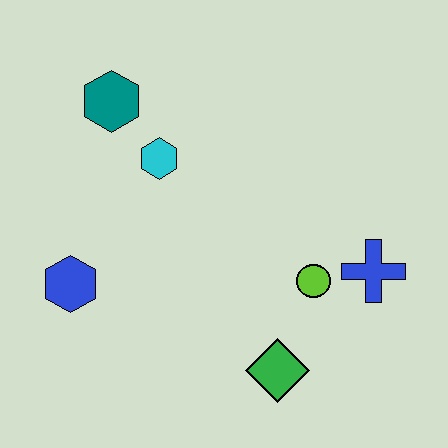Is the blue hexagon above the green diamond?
Yes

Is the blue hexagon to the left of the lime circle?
Yes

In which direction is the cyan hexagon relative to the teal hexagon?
The cyan hexagon is below the teal hexagon.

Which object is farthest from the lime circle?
The teal hexagon is farthest from the lime circle.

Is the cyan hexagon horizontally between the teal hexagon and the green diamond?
Yes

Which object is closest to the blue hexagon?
The cyan hexagon is closest to the blue hexagon.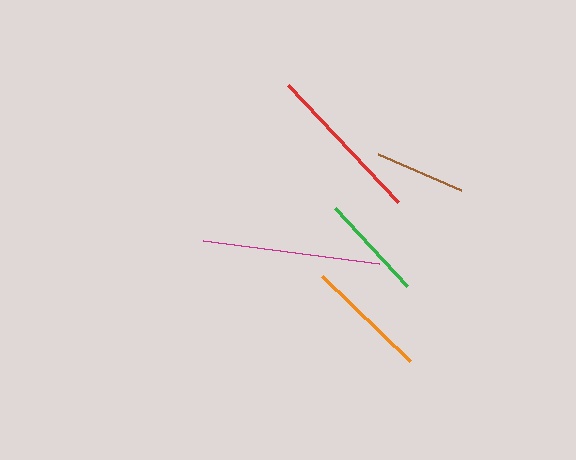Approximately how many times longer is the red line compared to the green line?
The red line is approximately 1.5 times the length of the green line.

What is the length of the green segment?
The green segment is approximately 106 pixels long.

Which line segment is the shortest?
The brown line is the shortest at approximately 90 pixels.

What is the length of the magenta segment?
The magenta segment is approximately 178 pixels long.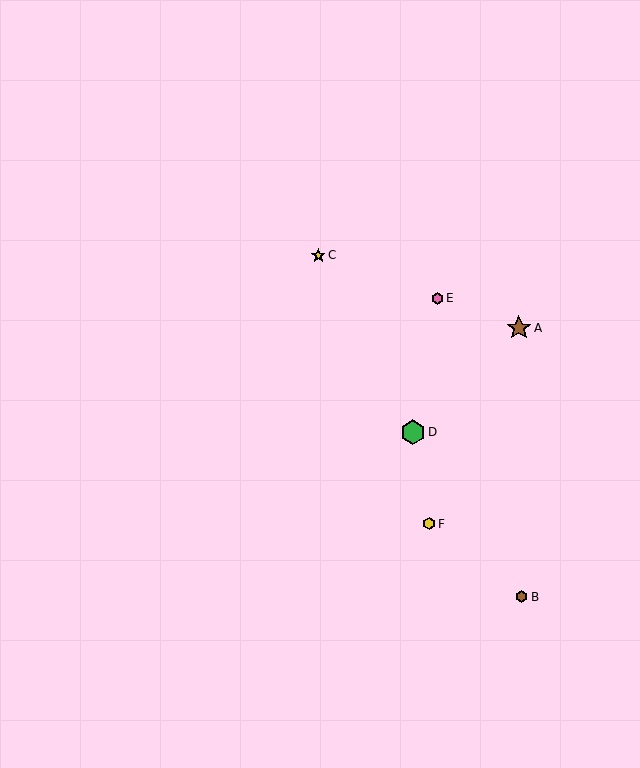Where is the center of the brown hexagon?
The center of the brown hexagon is at (521, 597).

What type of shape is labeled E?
Shape E is a pink hexagon.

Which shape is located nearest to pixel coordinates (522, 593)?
The brown hexagon (labeled B) at (521, 597) is nearest to that location.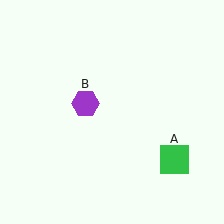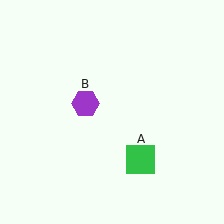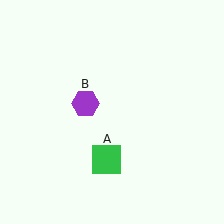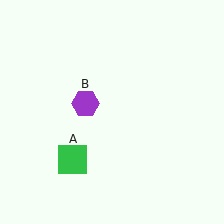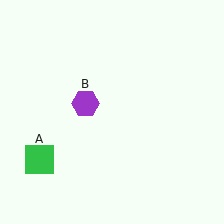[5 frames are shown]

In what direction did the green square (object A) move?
The green square (object A) moved left.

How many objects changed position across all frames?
1 object changed position: green square (object A).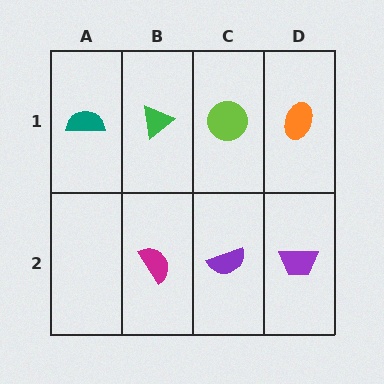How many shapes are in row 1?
4 shapes.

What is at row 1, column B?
A green triangle.